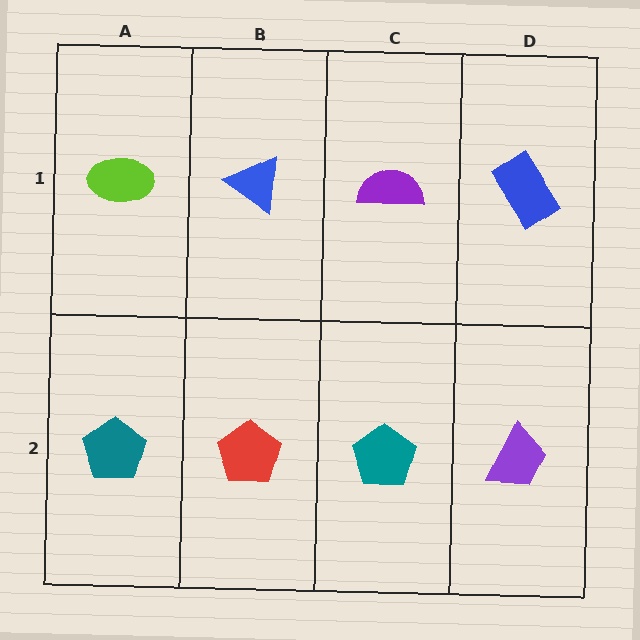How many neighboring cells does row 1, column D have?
2.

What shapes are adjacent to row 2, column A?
A lime ellipse (row 1, column A), a red pentagon (row 2, column B).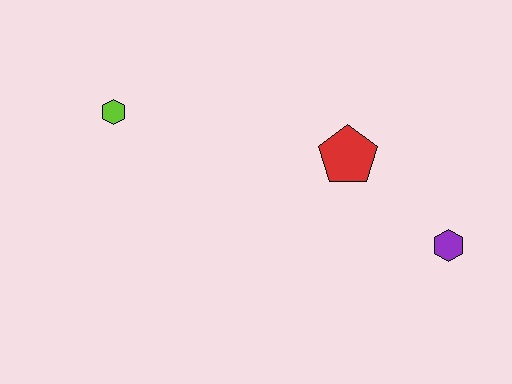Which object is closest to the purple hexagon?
The red pentagon is closest to the purple hexagon.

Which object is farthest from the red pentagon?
The lime hexagon is farthest from the red pentagon.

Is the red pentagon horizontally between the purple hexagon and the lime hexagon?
Yes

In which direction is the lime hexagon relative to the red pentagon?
The lime hexagon is to the left of the red pentagon.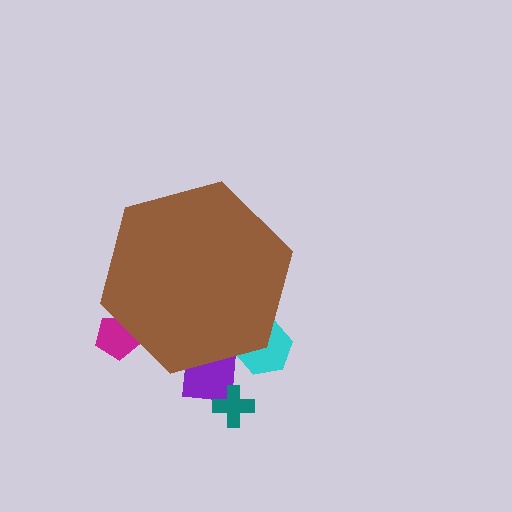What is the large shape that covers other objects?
A brown hexagon.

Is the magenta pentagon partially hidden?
Yes, the magenta pentagon is partially hidden behind the brown hexagon.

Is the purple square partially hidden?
Yes, the purple square is partially hidden behind the brown hexagon.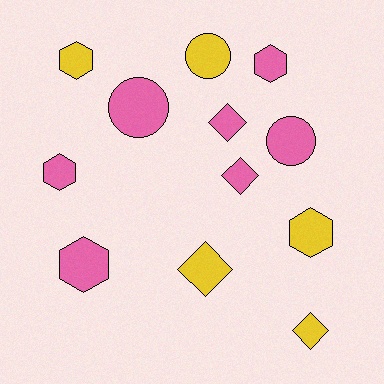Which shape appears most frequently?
Hexagon, with 5 objects.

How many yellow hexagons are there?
There are 2 yellow hexagons.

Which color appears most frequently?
Pink, with 7 objects.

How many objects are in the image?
There are 12 objects.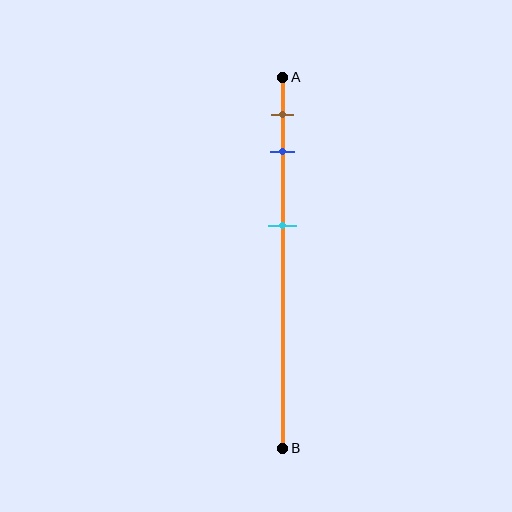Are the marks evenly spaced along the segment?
No, the marks are not evenly spaced.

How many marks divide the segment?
There are 3 marks dividing the segment.